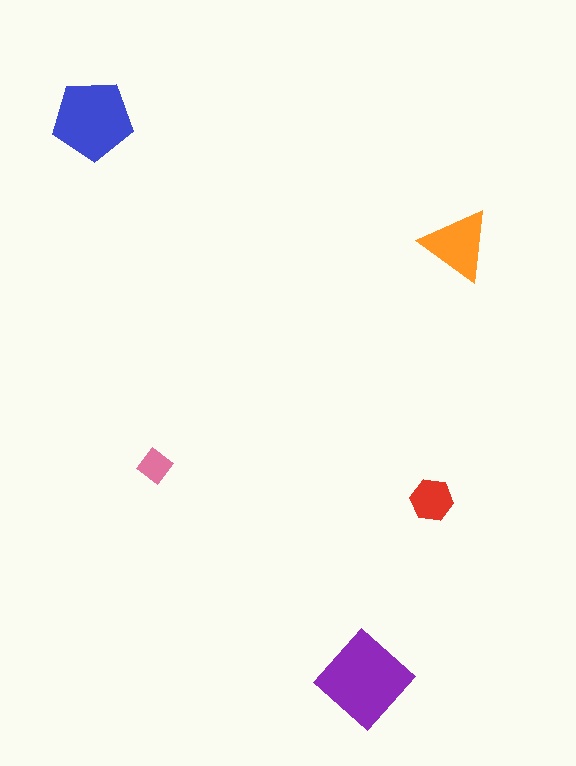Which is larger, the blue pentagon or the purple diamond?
The purple diamond.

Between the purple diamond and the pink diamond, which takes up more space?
The purple diamond.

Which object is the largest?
The purple diamond.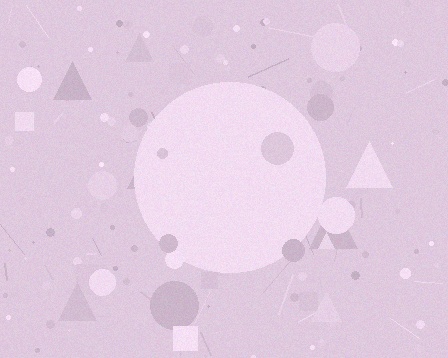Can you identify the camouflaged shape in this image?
The camouflaged shape is a circle.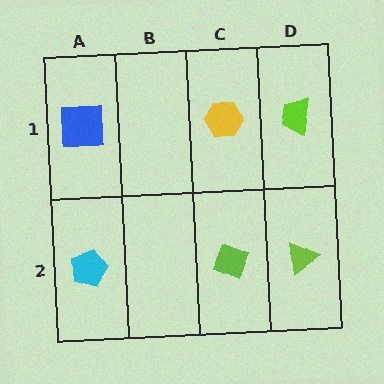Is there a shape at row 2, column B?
No, that cell is empty.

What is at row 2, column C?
A lime diamond.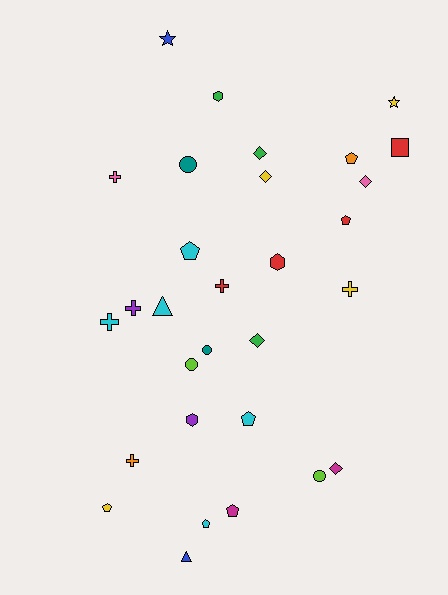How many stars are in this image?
There are 2 stars.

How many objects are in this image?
There are 30 objects.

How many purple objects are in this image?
There are 2 purple objects.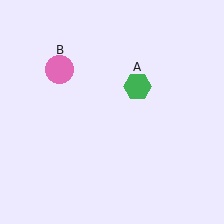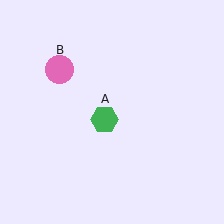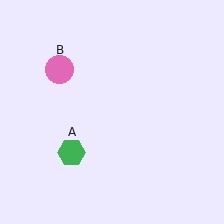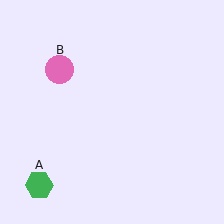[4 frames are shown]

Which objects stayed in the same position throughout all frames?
Pink circle (object B) remained stationary.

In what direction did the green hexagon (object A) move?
The green hexagon (object A) moved down and to the left.